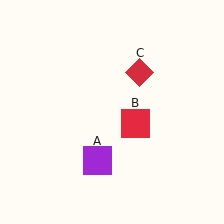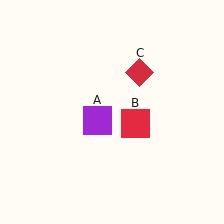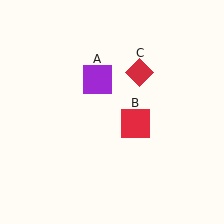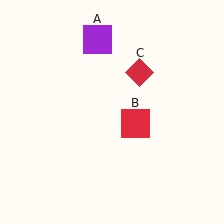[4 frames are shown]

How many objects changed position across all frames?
1 object changed position: purple square (object A).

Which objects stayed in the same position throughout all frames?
Red square (object B) and red diamond (object C) remained stationary.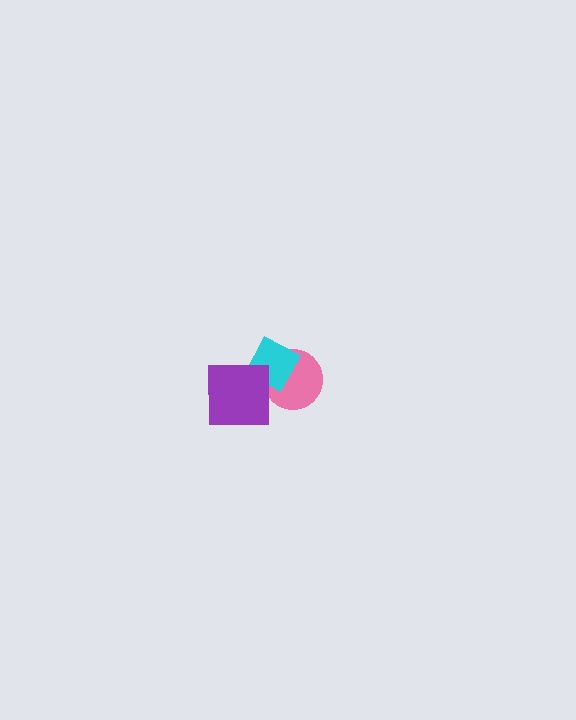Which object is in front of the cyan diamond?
The purple square is in front of the cyan diamond.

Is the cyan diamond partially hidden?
Yes, it is partially covered by another shape.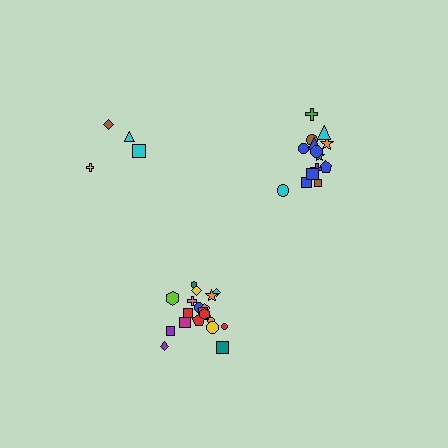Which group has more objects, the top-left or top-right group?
The top-right group.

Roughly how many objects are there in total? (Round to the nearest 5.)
Roughly 40 objects in total.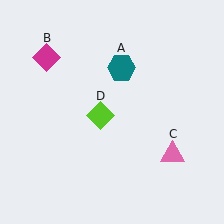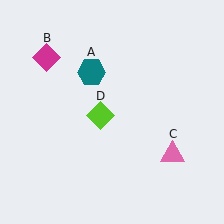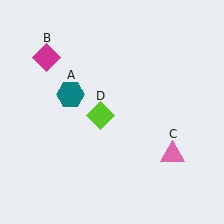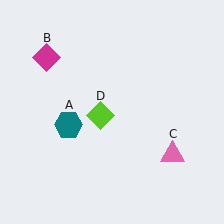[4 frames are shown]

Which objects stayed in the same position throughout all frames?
Magenta diamond (object B) and pink triangle (object C) and lime diamond (object D) remained stationary.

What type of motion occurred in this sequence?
The teal hexagon (object A) rotated counterclockwise around the center of the scene.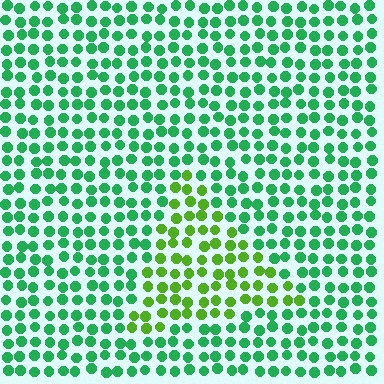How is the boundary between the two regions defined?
The boundary is defined purely by a slight shift in hue (about 41 degrees). Spacing, size, and orientation are identical on both sides.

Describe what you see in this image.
The image is filled with small green elements in a uniform arrangement. A triangle-shaped region is visible where the elements are tinted to a slightly different hue, forming a subtle color boundary.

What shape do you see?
I see a triangle.